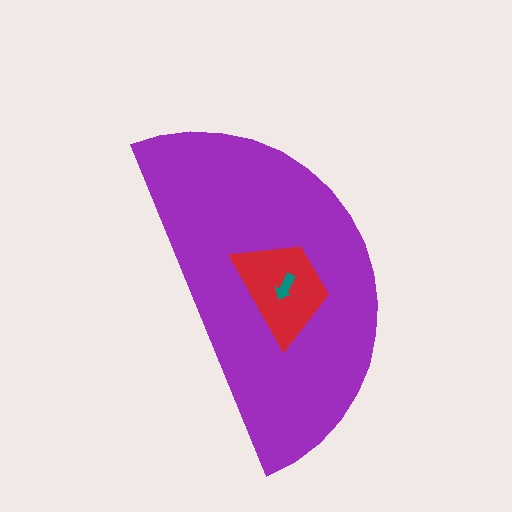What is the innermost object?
The teal arrow.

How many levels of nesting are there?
3.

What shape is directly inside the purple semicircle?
The red trapezoid.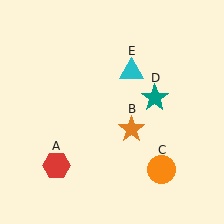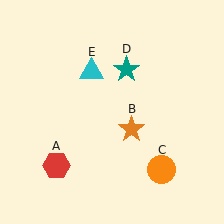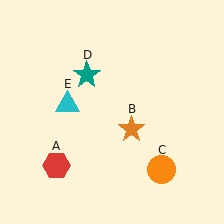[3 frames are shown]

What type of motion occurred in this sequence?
The teal star (object D), cyan triangle (object E) rotated counterclockwise around the center of the scene.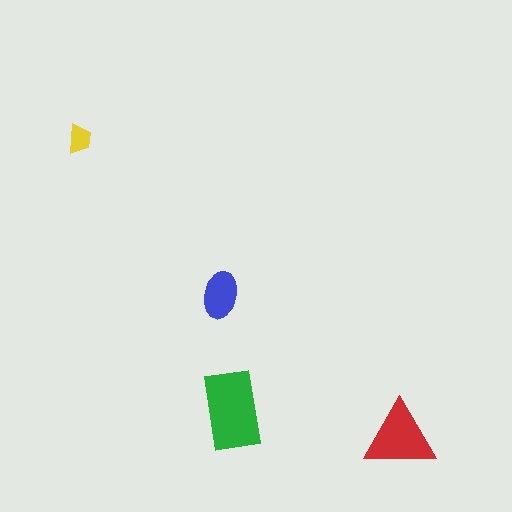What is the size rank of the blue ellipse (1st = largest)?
3rd.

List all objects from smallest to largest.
The yellow trapezoid, the blue ellipse, the red triangle, the green rectangle.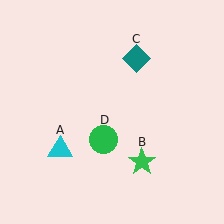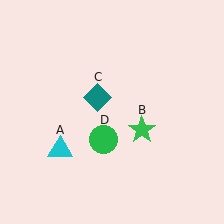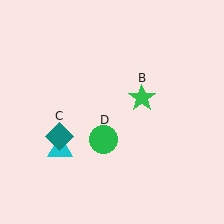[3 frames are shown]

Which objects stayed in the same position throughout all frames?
Cyan triangle (object A) and green circle (object D) remained stationary.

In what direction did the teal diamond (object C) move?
The teal diamond (object C) moved down and to the left.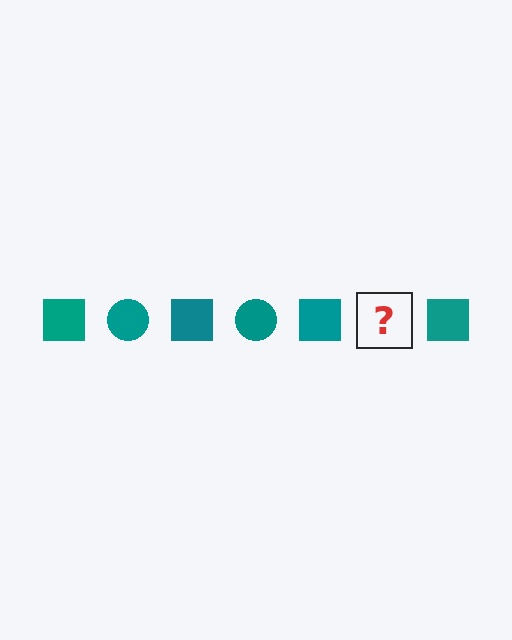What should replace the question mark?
The question mark should be replaced with a teal circle.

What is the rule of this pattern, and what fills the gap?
The rule is that the pattern cycles through square, circle shapes in teal. The gap should be filled with a teal circle.